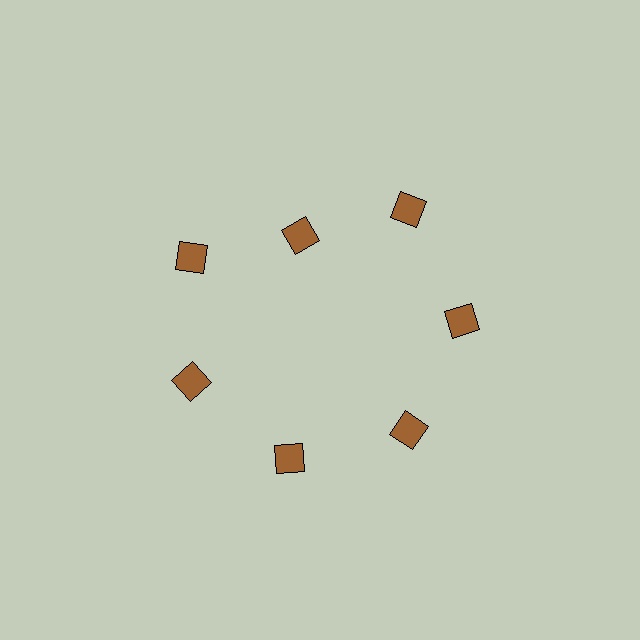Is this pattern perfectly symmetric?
No. The 7 brown diamonds are arranged in a ring, but one element near the 12 o'clock position is pulled inward toward the center, breaking the 7-fold rotational symmetry.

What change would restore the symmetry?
The symmetry would be restored by moving it outward, back onto the ring so that all 7 diamonds sit at equal angles and equal distance from the center.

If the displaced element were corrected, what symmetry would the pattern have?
It would have 7-fold rotational symmetry — the pattern would map onto itself every 51 degrees.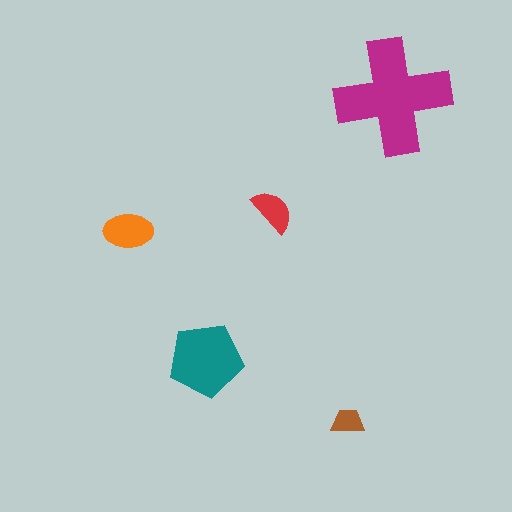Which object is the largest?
The magenta cross.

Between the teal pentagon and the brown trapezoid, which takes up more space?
The teal pentagon.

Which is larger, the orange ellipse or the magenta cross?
The magenta cross.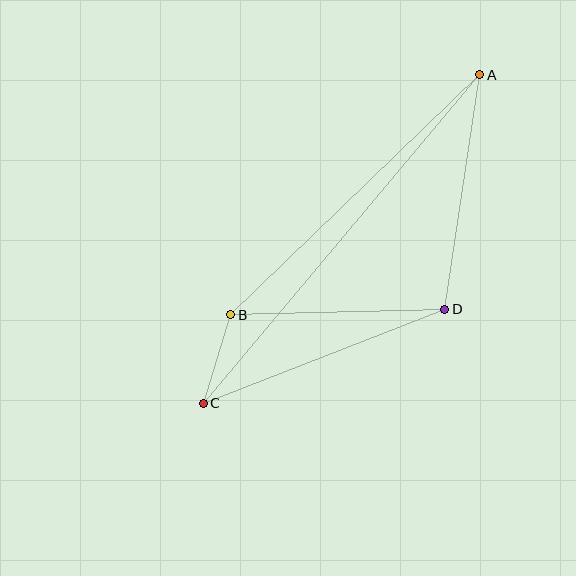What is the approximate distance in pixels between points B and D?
The distance between B and D is approximately 214 pixels.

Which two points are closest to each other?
Points B and C are closest to each other.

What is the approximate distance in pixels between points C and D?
The distance between C and D is approximately 259 pixels.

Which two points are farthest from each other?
Points A and C are farthest from each other.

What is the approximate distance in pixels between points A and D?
The distance between A and D is approximately 237 pixels.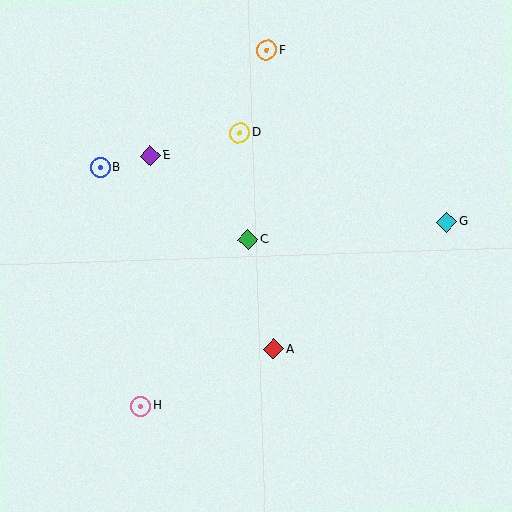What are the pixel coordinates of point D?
Point D is at (240, 133).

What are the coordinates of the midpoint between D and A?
The midpoint between D and A is at (257, 241).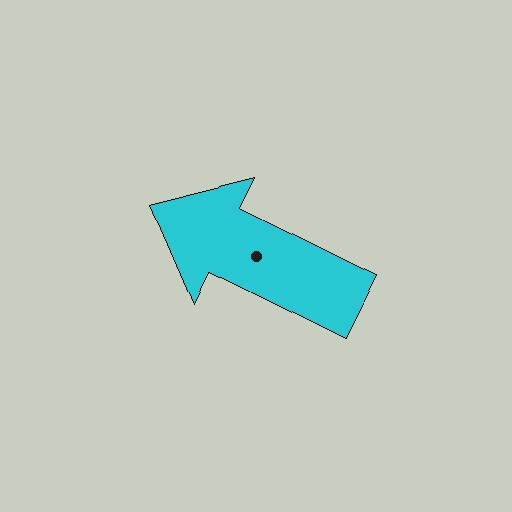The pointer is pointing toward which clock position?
Roughly 10 o'clock.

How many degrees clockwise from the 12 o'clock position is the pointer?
Approximately 296 degrees.